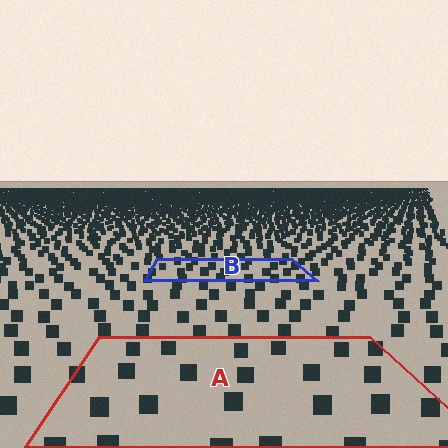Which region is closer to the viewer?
Region A is closer. The texture elements there are larger and more spread out.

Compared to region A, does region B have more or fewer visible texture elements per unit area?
Region B has more texture elements per unit area — they are packed more densely because it is farther away.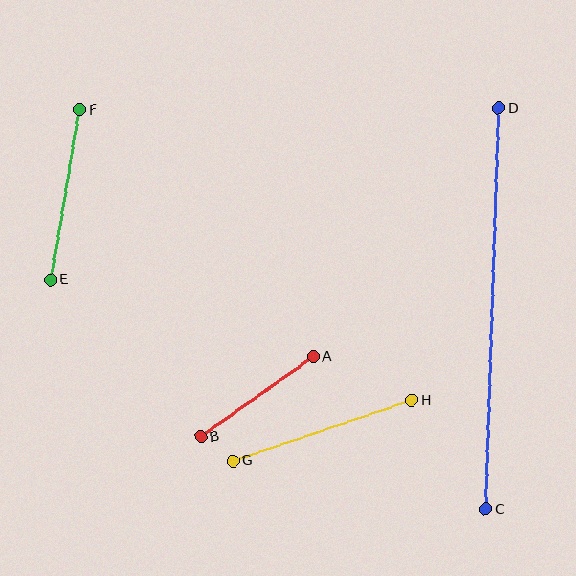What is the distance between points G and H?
The distance is approximately 189 pixels.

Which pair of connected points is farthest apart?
Points C and D are farthest apart.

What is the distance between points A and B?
The distance is approximately 138 pixels.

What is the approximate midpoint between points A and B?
The midpoint is at approximately (257, 397) pixels.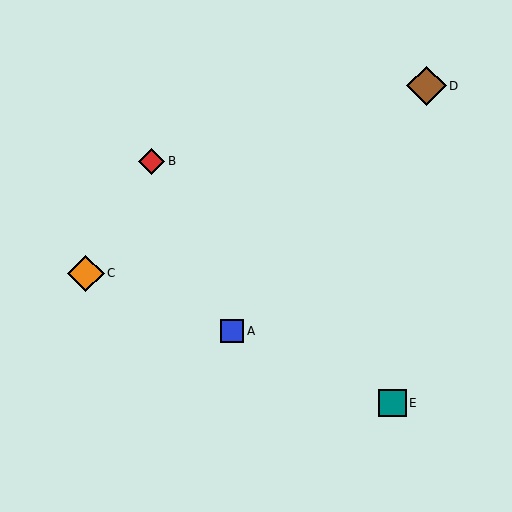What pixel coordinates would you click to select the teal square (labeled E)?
Click at (393, 403) to select the teal square E.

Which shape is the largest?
The brown diamond (labeled D) is the largest.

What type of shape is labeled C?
Shape C is an orange diamond.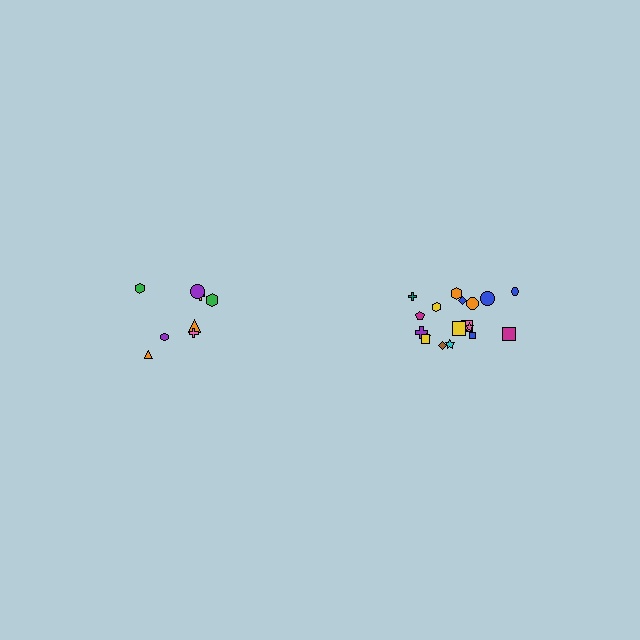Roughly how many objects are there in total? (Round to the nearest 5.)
Roughly 25 objects in total.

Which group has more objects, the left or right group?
The right group.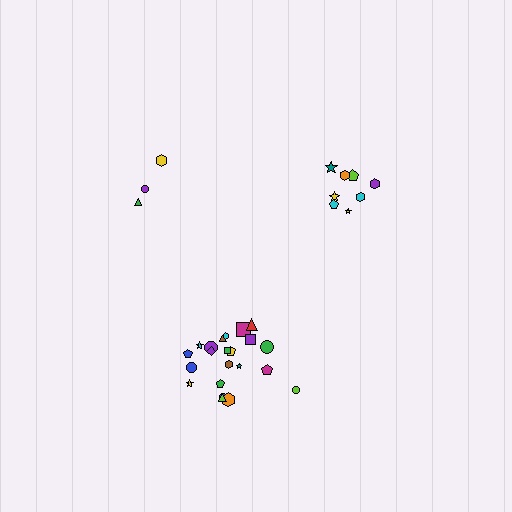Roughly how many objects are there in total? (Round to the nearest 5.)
Roughly 35 objects in total.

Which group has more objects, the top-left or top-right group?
The top-right group.